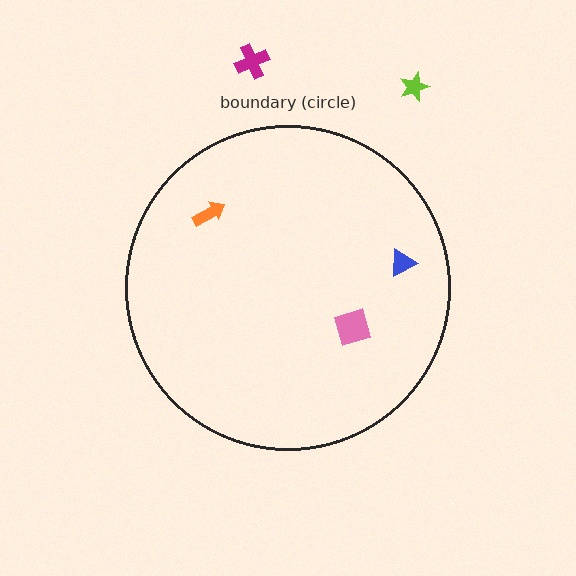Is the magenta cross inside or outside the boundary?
Outside.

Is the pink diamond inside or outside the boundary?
Inside.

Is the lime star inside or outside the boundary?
Outside.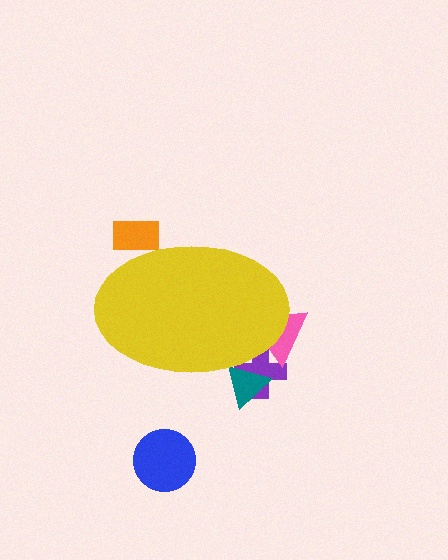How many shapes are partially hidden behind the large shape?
4 shapes are partially hidden.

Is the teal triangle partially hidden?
Yes, the teal triangle is partially hidden behind the yellow ellipse.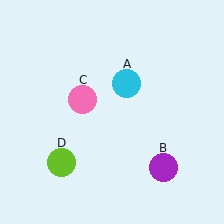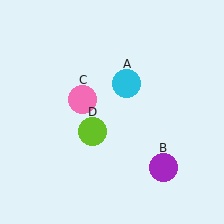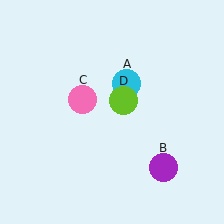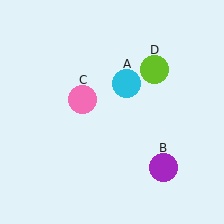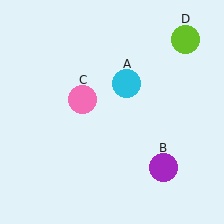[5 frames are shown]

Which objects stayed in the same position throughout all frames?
Cyan circle (object A) and purple circle (object B) and pink circle (object C) remained stationary.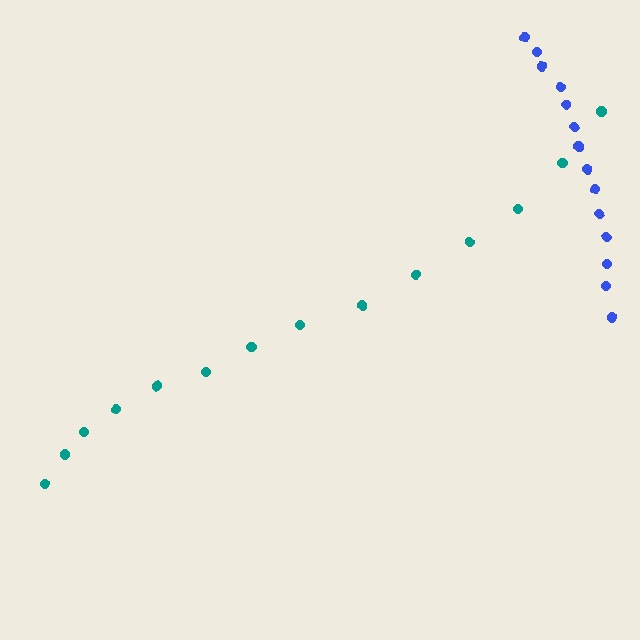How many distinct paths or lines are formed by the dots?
There are 2 distinct paths.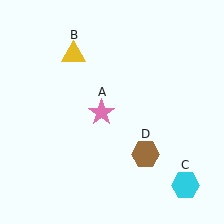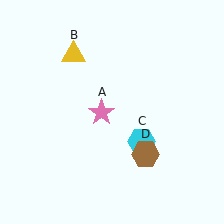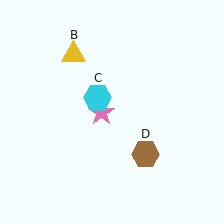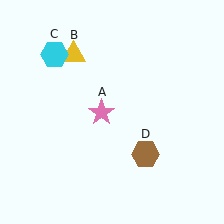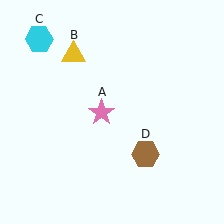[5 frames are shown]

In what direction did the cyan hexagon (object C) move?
The cyan hexagon (object C) moved up and to the left.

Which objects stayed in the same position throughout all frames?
Pink star (object A) and yellow triangle (object B) and brown hexagon (object D) remained stationary.